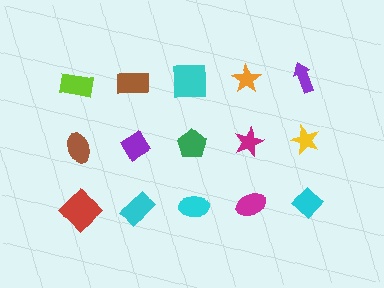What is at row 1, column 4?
An orange star.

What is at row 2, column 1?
A brown ellipse.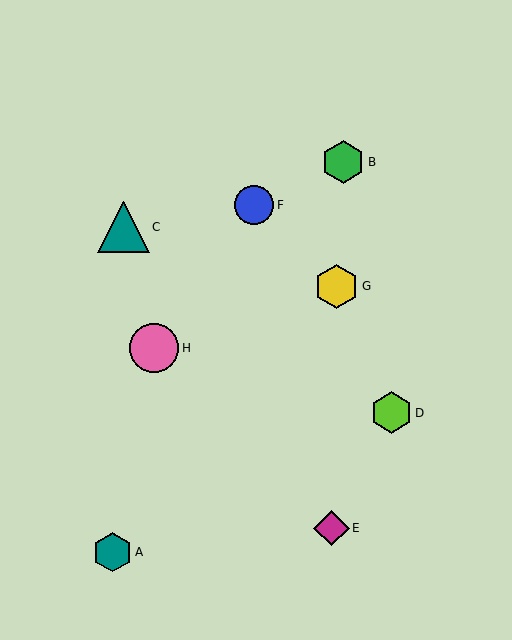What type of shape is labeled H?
Shape H is a pink circle.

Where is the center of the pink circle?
The center of the pink circle is at (154, 348).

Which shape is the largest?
The teal triangle (labeled C) is the largest.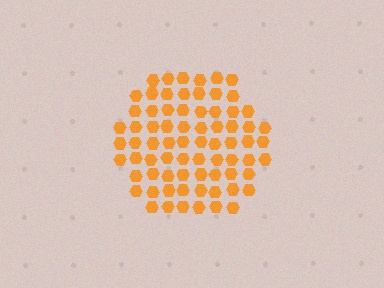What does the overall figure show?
The overall figure shows a hexagon.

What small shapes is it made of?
It is made of small hexagons.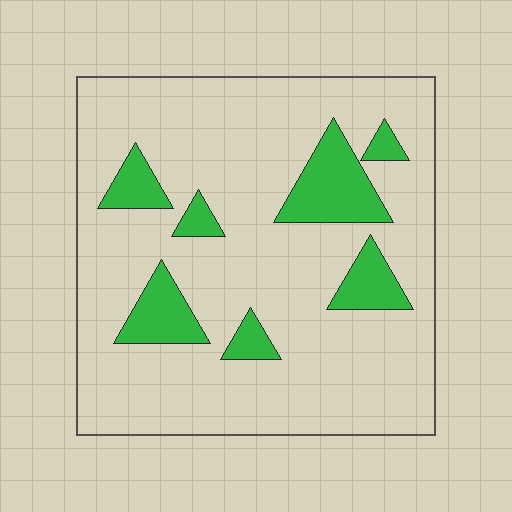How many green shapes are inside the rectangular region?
7.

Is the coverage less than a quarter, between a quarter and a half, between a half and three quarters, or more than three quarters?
Less than a quarter.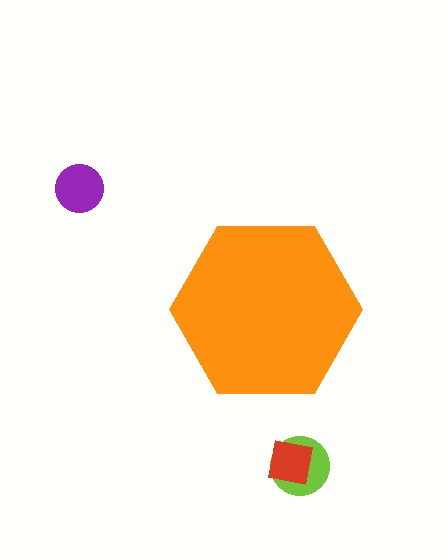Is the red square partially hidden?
No, the red square is fully visible.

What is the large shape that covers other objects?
An orange hexagon.